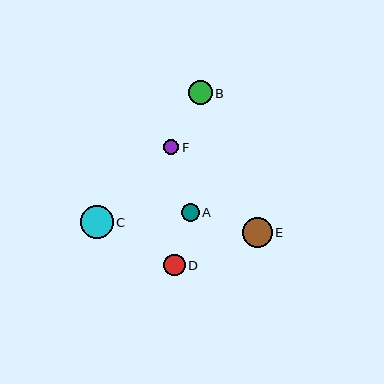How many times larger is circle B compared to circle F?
Circle B is approximately 1.6 times the size of circle F.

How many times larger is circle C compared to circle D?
Circle C is approximately 1.5 times the size of circle D.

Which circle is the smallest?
Circle F is the smallest with a size of approximately 15 pixels.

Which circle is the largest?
Circle C is the largest with a size of approximately 32 pixels.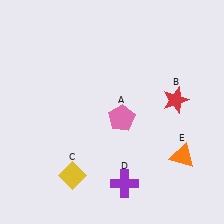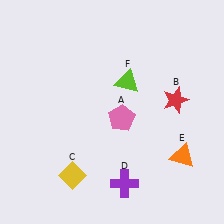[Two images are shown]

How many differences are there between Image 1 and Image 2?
There is 1 difference between the two images.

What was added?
A lime triangle (F) was added in Image 2.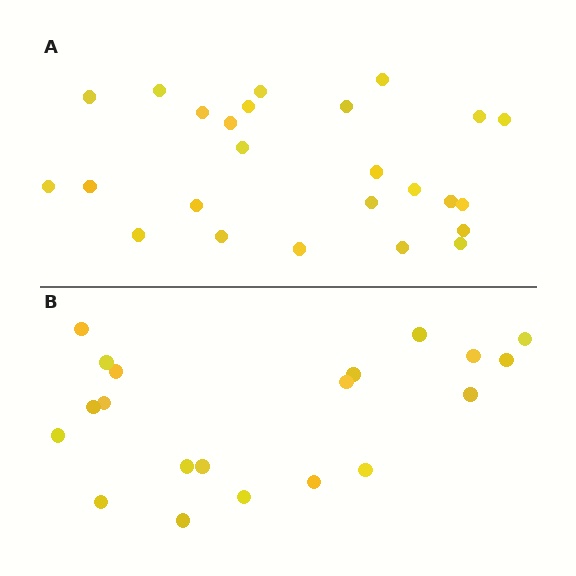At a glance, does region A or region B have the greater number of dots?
Region A (the top region) has more dots.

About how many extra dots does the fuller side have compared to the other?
Region A has about 5 more dots than region B.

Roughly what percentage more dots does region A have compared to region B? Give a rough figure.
About 25% more.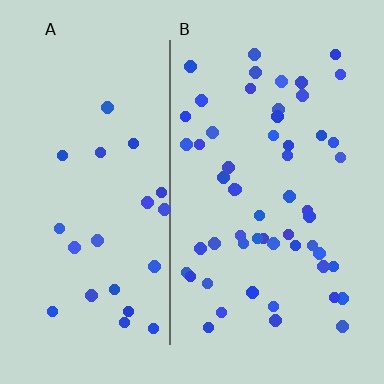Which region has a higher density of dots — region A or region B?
B (the right).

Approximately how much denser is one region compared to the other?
Approximately 2.4× — region B over region A.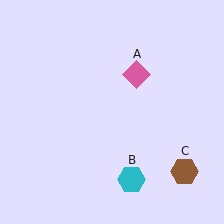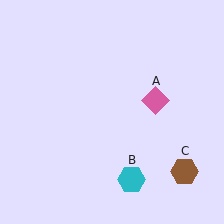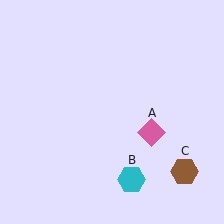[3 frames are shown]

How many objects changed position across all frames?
1 object changed position: pink diamond (object A).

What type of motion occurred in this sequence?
The pink diamond (object A) rotated clockwise around the center of the scene.